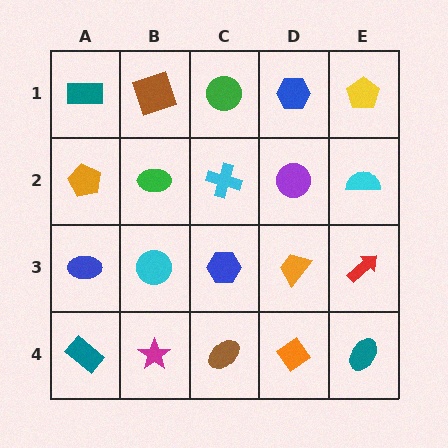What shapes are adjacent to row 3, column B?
A green ellipse (row 2, column B), a magenta star (row 4, column B), a blue ellipse (row 3, column A), a blue hexagon (row 3, column C).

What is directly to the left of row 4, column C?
A magenta star.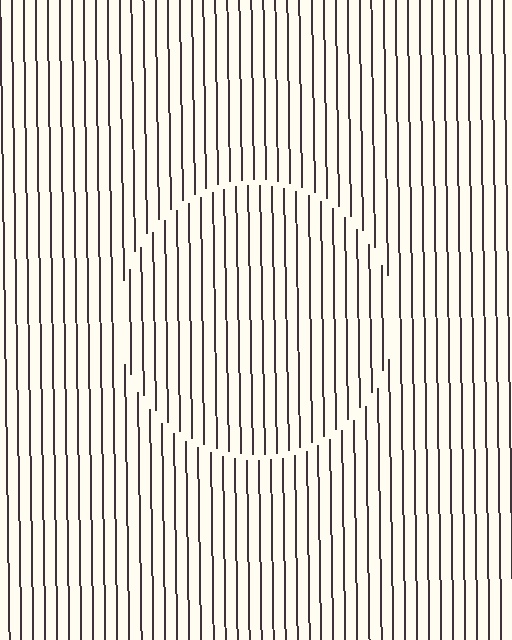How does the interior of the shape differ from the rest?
The interior of the shape contains the same grating, shifted by half a period — the contour is defined by the phase discontinuity where line-ends from the inner and outer gratings abut.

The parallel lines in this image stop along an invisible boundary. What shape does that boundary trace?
An illusory circle. The interior of the shape contains the same grating, shifted by half a period — the contour is defined by the phase discontinuity where line-ends from the inner and outer gratings abut.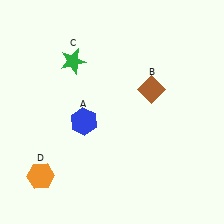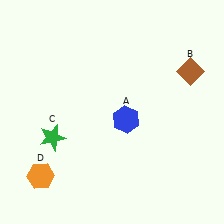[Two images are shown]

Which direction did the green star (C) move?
The green star (C) moved down.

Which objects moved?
The objects that moved are: the blue hexagon (A), the brown diamond (B), the green star (C).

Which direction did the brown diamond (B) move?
The brown diamond (B) moved right.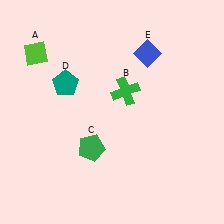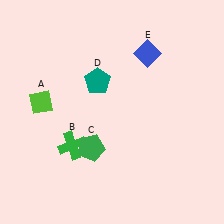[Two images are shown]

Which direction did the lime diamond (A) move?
The lime diamond (A) moved down.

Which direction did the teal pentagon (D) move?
The teal pentagon (D) moved right.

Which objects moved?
The objects that moved are: the lime diamond (A), the green cross (B), the teal pentagon (D).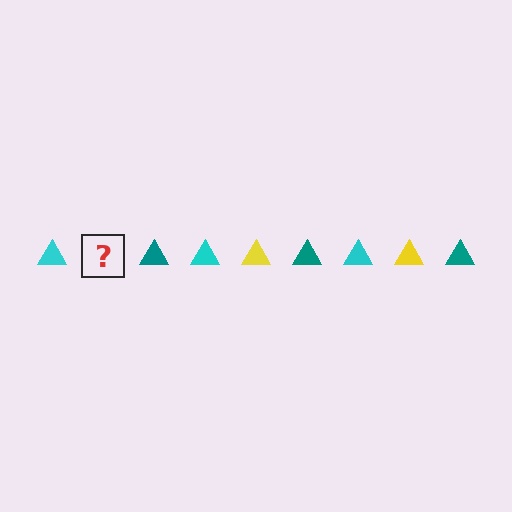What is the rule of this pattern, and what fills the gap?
The rule is that the pattern cycles through cyan, yellow, teal triangles. The gap should be filled with a yellow triangle.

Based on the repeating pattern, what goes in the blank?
The blank should be a yellow triangle.